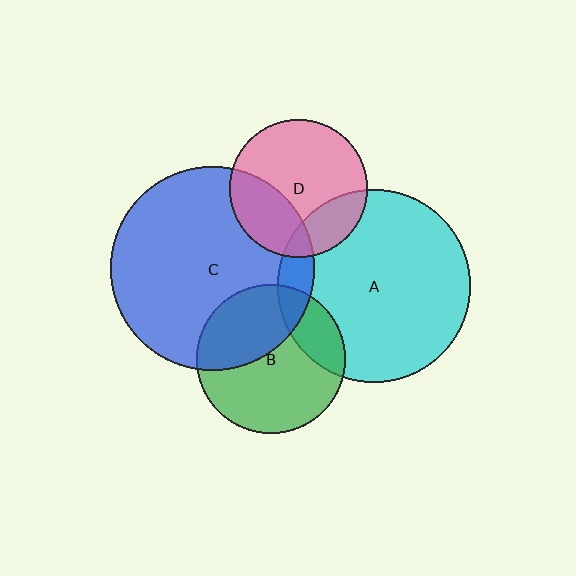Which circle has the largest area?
Circle C (blue).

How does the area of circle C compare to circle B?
Approximately 1.9 times.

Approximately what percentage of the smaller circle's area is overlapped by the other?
Approximately 40%.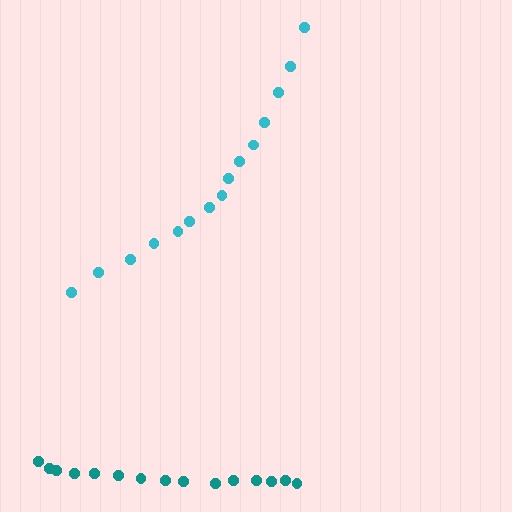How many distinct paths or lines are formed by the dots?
There are 2 distinct paths.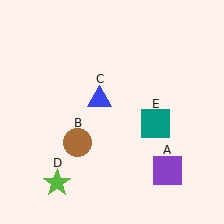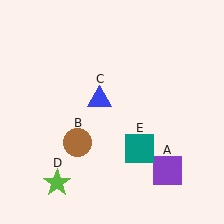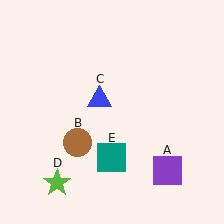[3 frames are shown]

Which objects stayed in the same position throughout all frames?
Purple square (object A) and brown circle (object B) and blue triangle (object C) and lime star (object D) remained stationary.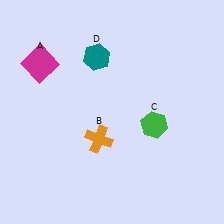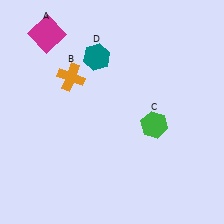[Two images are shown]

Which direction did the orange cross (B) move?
The orange cross (B) moved up.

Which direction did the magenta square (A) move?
The magenta square (A) moved up.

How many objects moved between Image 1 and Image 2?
2 objects moved between the two images.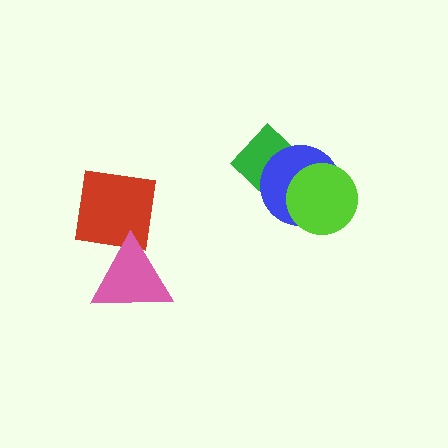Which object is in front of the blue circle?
The lime circle is in front of the blue circle.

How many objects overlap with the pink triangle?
1 object overlaps with the pink triangle.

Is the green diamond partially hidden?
Yes, it is partially covered by another shape.